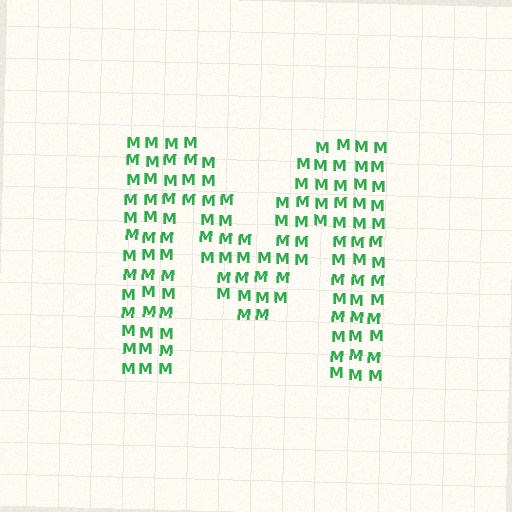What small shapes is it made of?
It is made of small letter M's.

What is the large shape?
The large shape is the letter M.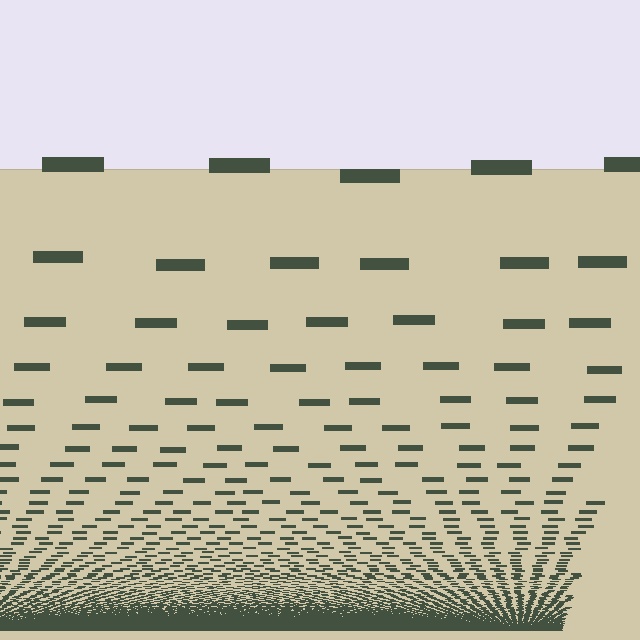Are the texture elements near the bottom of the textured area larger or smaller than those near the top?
Smaller. The gradient is inverted — elements near the bottom are smaller and denser.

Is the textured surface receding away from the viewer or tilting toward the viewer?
The surface appears to tilt toward the viewer. Texture elements get larger and sparser toward the top.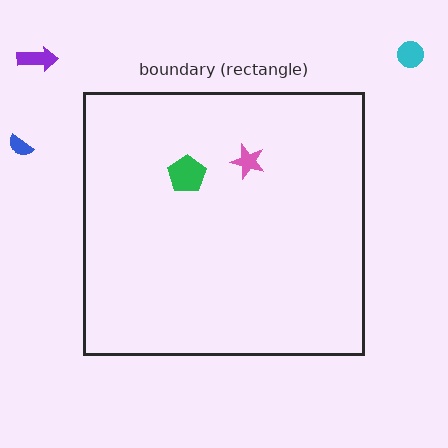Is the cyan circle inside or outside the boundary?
Outside.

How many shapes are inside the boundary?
2 inside, 3 outside.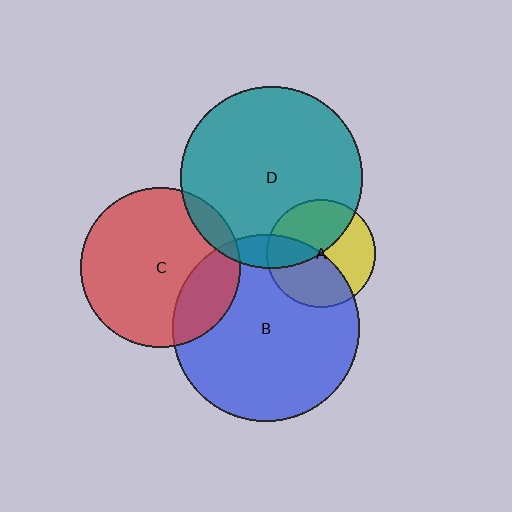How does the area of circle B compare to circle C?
Approximately 1.4 times.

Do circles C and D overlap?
Yes.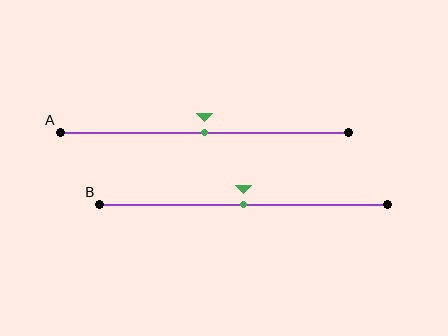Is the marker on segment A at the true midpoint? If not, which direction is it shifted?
Yes, the marker on segment A is at the true midpoint.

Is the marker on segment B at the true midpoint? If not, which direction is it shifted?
Yes, the marker on segment B is at the true midpoint.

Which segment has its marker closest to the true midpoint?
Segment A has its marker closest to the true midpoint.